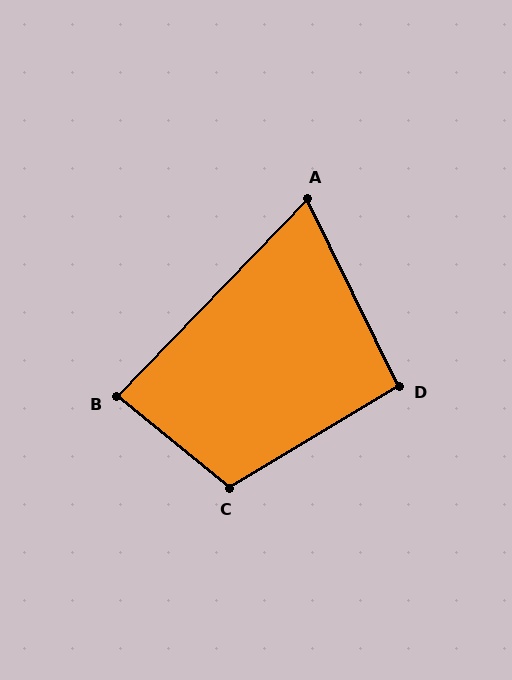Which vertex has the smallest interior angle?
A, at approximately 70 degrees.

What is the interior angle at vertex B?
Approximately 85 degrees (acute).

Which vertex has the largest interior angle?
C, at approximately 110 degrees.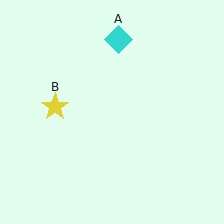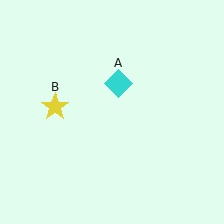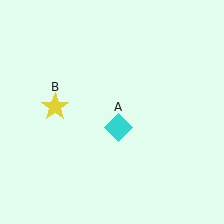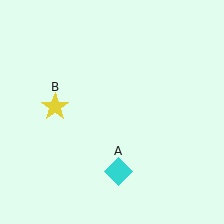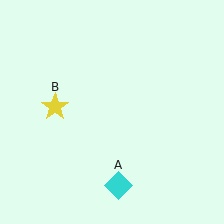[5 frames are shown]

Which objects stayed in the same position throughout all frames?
Yellow star (object B) remained stationary.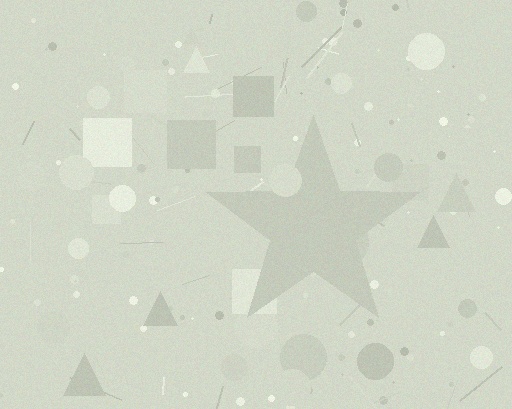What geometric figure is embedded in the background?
A star is embedded in the background.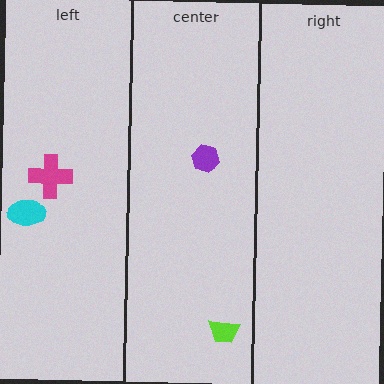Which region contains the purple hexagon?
The center region.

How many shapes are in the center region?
2.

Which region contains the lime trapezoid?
The center region.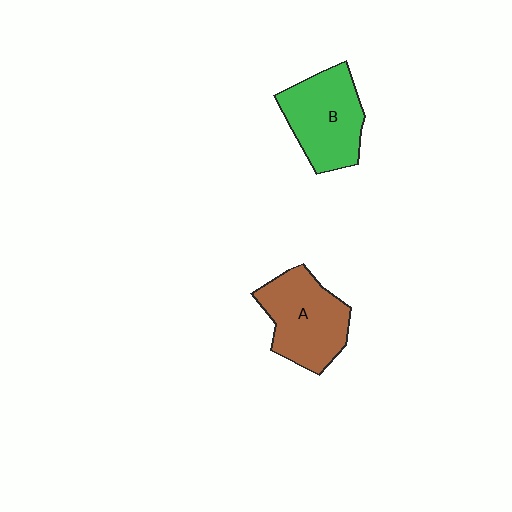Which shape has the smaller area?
Shape B (green).